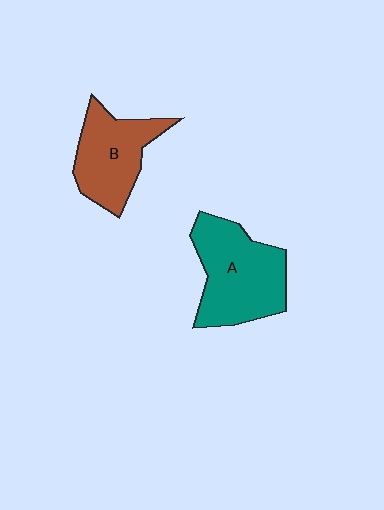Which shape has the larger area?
Shape A (teal).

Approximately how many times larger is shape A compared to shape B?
Approximately 1.3 times.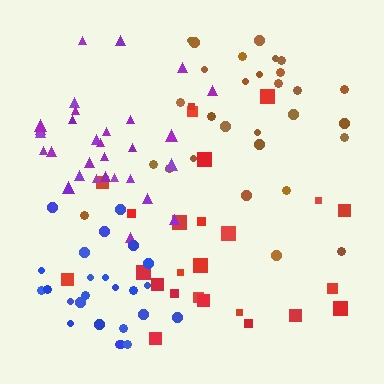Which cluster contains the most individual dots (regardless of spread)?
Purple (31).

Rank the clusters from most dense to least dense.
blue, purple, brown, red.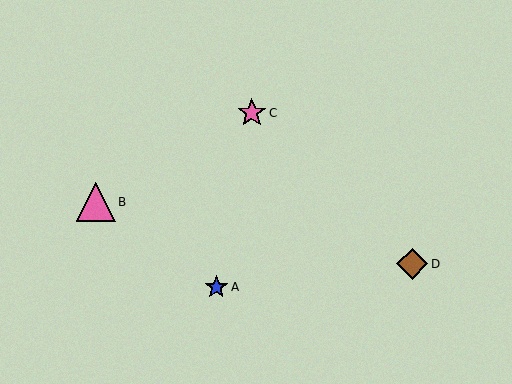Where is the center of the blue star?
The center of the blue star is at (216, 287).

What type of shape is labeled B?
Shape B is a pink triangle.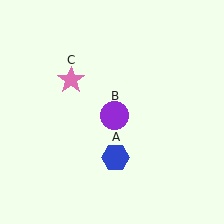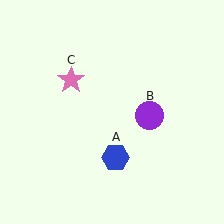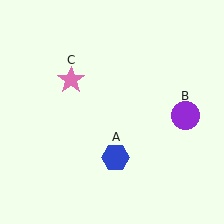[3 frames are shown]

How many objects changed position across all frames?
1 object changed position: purple circle (object B).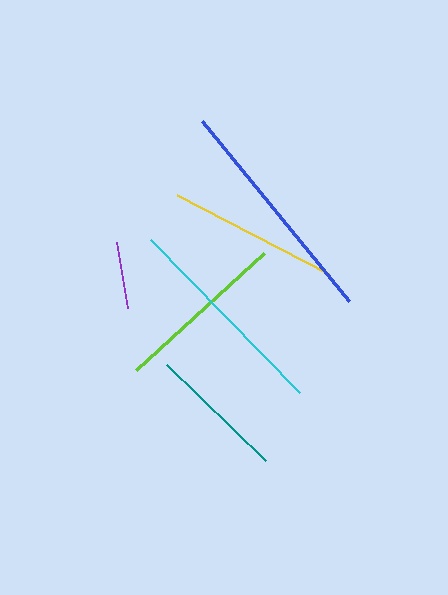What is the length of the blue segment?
The blue segment is approximately 233 pixels long.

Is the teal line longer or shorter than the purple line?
The teal line is longer than the purple line.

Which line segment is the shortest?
The purple line is the shortest at approximately 67 pixels.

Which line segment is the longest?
The blue line is the longest at approximately 233 pixels.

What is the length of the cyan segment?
The cyan segment is approximately 214 pixels long.